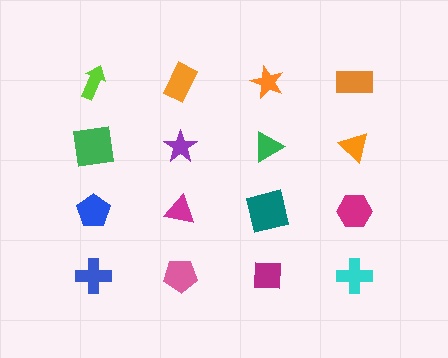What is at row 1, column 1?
A lime arrow.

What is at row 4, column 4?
A cyan cross.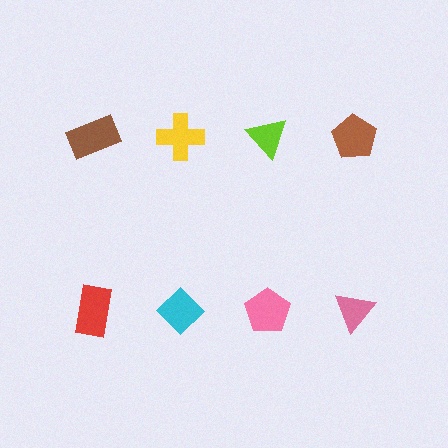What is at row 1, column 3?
A lime triangle.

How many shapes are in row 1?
4 shapes.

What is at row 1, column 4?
A brown pentagon.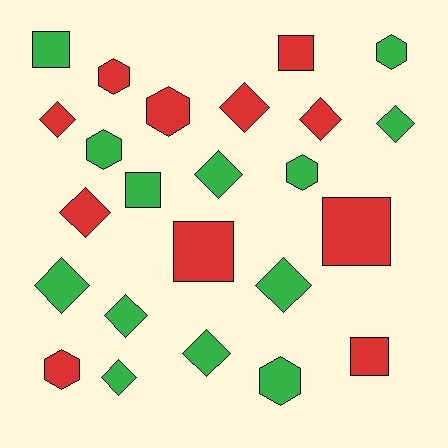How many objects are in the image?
There are 24 objects.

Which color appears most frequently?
Green, with 13 objects.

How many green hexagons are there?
There are 4 green hexagons.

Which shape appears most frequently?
Diamond, with 11 objects.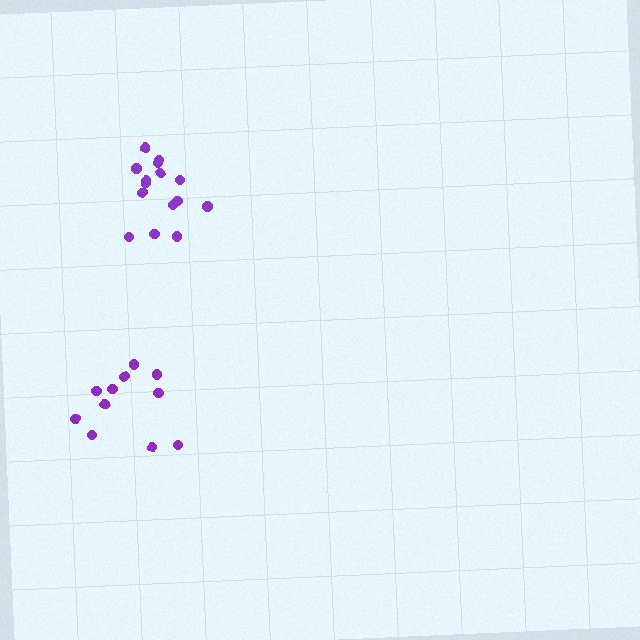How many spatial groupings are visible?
There are 2 spatial groupings.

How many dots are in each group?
Group 1: 15 dots, Group 2: 11 dots (26 total).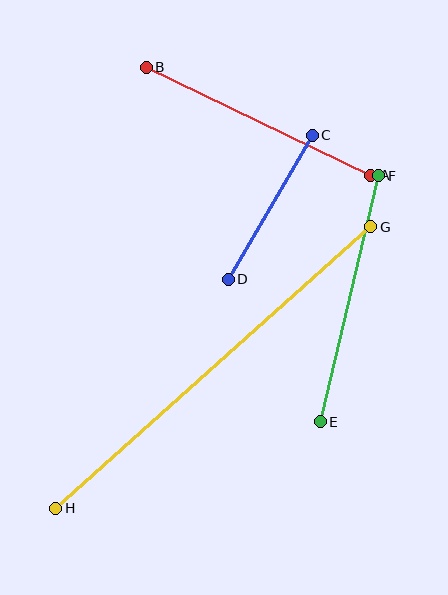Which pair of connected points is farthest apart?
Points G and H are farthest apart.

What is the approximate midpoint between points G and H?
The midpoint is at approximately (213, 367) pixels.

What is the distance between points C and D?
The distance is approximately 167 pixels.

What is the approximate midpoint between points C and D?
The midpoint is at approximately (270, 207) pixels.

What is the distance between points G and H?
The distance is approximately 423 pixels.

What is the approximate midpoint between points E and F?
The midpoint is at approximately (350, 299) pixels.